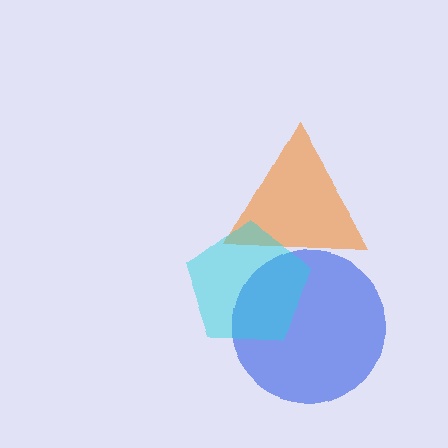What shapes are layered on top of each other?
The layered shapes are: an orange triangle, a blue circle, a cyan pentagon.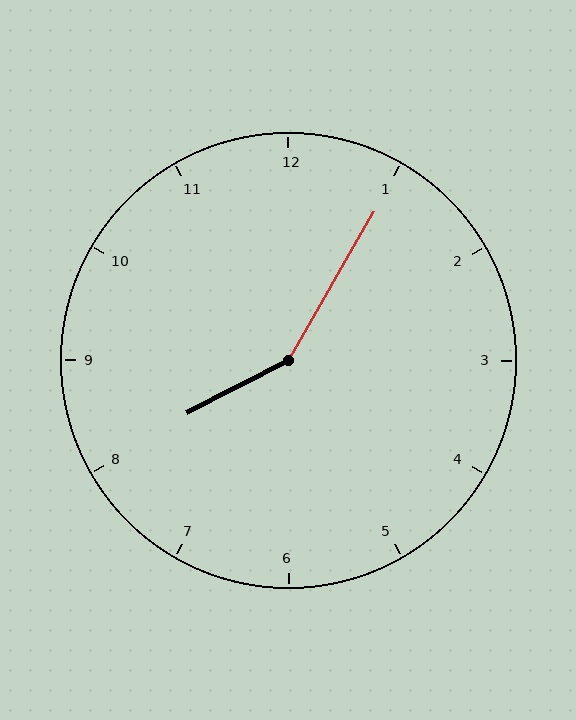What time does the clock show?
8:05.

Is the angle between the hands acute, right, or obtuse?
It is obtuse.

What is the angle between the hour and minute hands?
Approximately 148 degrees.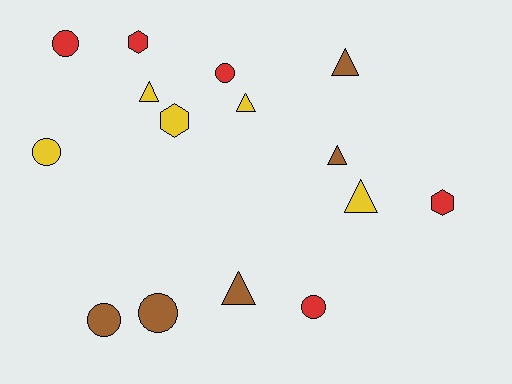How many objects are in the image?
There are 15 objects.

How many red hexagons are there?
There are 2 red hexagons.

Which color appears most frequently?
Yellow, with 5 objects.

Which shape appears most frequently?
Triangle, with 6 objects.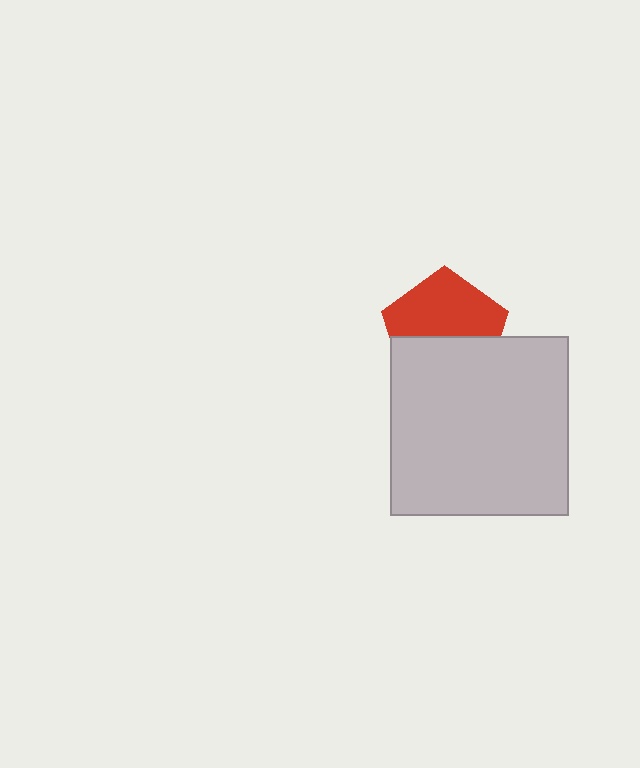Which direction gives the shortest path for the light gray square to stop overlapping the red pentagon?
Moving down gives the shortest separation.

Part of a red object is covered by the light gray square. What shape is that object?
It is a pentagon.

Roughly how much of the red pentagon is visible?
About half of it is visible (roughly 54%).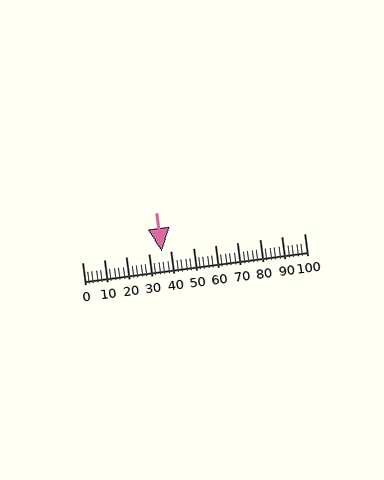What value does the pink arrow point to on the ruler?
The pink arrow points to approximately 36.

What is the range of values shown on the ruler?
The ruler shows values from 0 to 100.